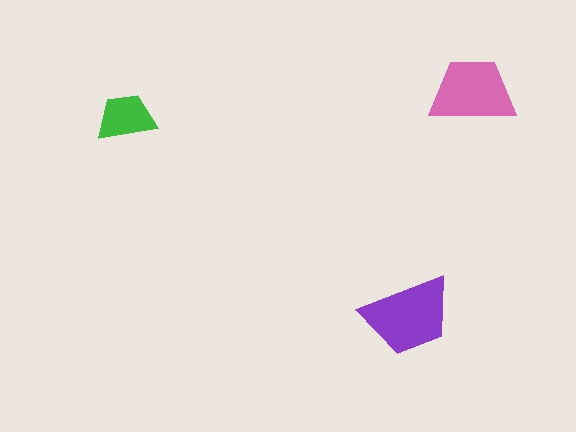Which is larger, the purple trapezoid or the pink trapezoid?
The purple one.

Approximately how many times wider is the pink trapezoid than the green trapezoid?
About 1.5 times wider.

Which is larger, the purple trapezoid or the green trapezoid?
The purple one.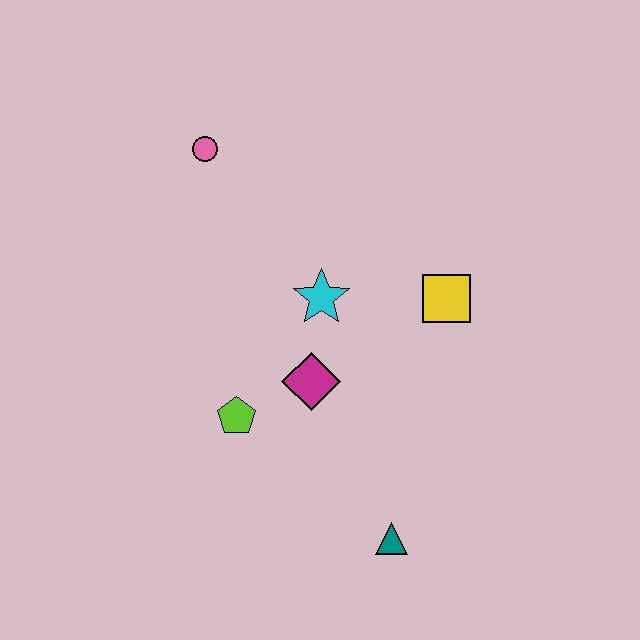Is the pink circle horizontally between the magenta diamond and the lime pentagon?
No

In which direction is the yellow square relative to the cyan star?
The yellow square is to the right of the cyan star.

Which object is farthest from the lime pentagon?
The pink circle is farthest from the lime pentagon.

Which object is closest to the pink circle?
The cyan star is closest to the pink circle.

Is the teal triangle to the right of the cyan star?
Yes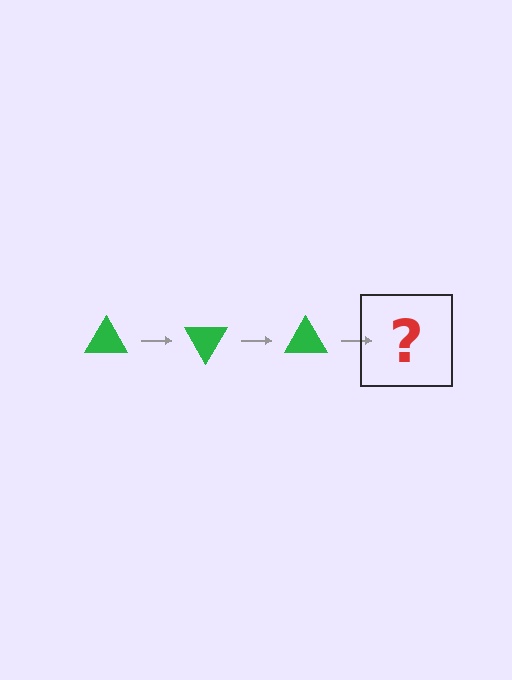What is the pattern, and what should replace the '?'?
The pattern is that the triangle rotates 60 degrees each step. The '?' should be a green triangle rotated 180 degrees.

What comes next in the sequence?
The next element should be a green triangle rotated 180 degrees.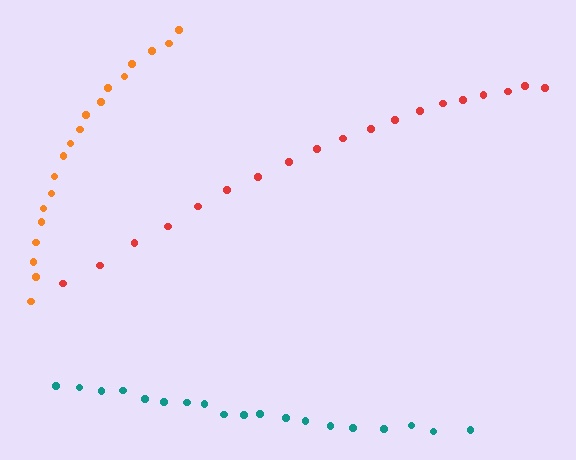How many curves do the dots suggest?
There are 3 distinct paths.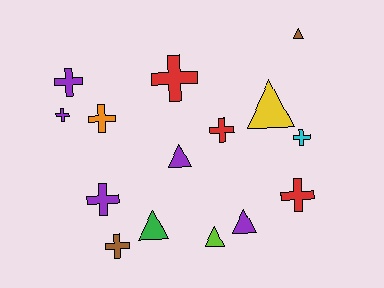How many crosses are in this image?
There are 9 crosses.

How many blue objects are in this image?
There are no blue objects.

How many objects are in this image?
There are 15 objects.